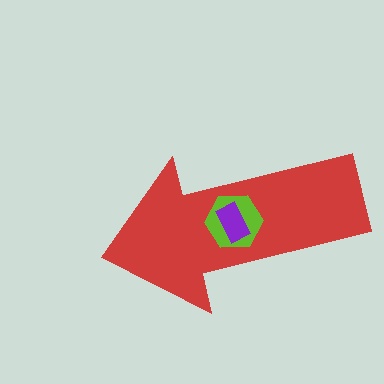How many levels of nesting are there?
3.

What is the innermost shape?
The purple rectangle.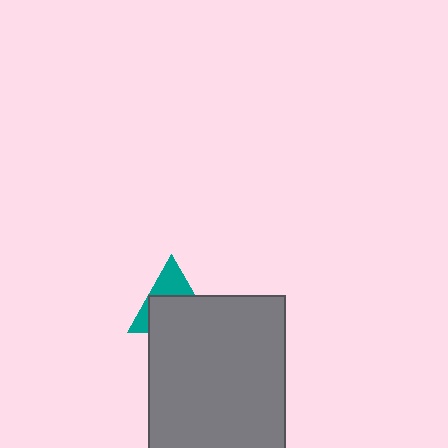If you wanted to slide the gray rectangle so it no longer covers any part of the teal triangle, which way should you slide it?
Slide it down — that is the most direct way to separate the two shapes.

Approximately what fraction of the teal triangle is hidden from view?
Roughly 62% of the teal triangle is hidden behind the gray rectangle.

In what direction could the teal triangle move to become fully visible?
The teal triangle could move up. That would shift it out from behind the gray rectangle entirely.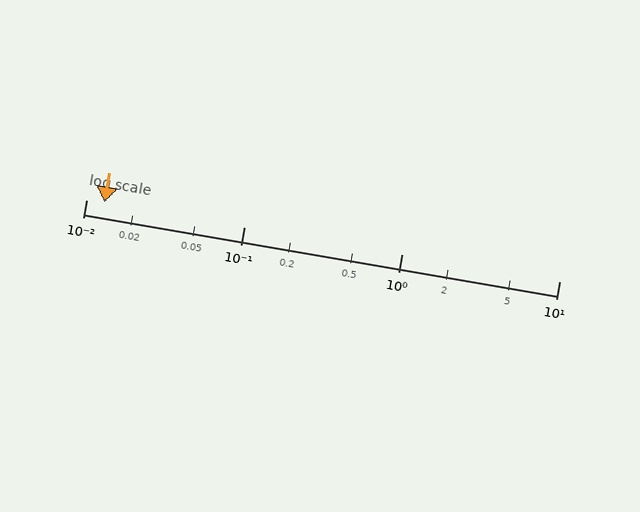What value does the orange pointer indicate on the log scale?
The pointer indicates approximately 0.013.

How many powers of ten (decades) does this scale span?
The scale spans 3 decades, from 0.01 to 10.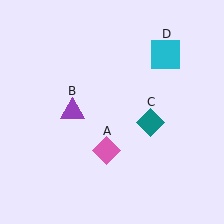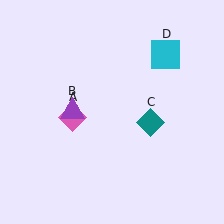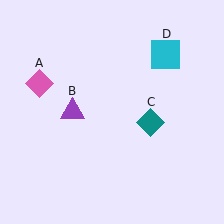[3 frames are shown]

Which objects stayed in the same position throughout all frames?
Purple triangle (object B) and teal diamond (object C) and cyan square (object D) remained stationary.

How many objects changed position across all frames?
1 object changed position: pink diamond (object A).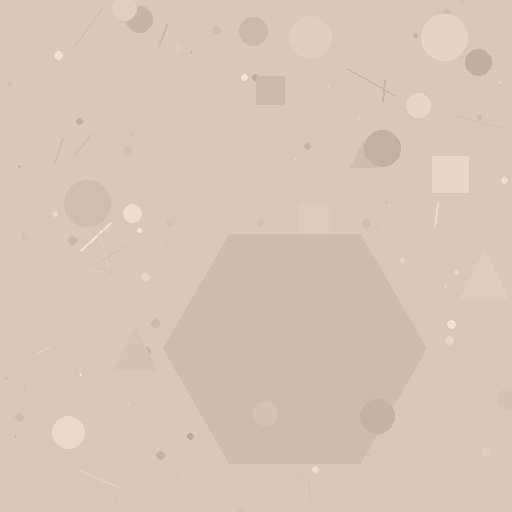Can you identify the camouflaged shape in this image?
The camouflaged shape is a hexagon.